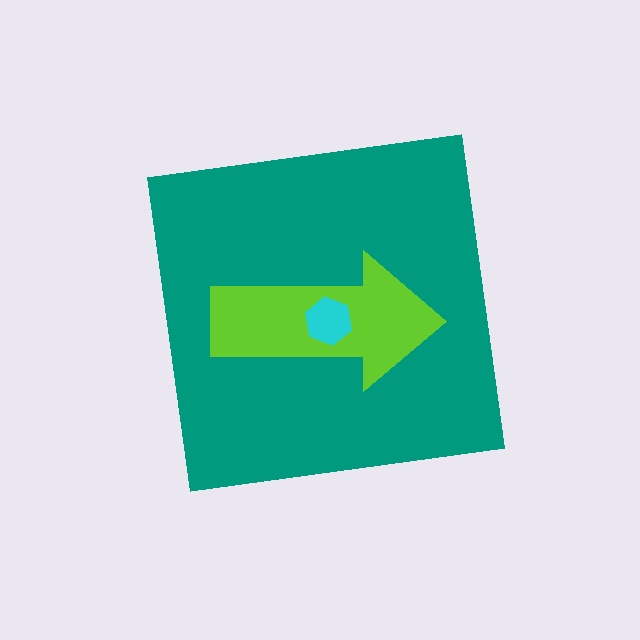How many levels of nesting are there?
3.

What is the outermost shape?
The teal square.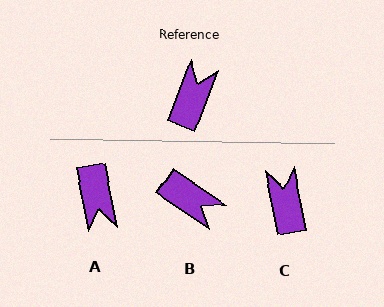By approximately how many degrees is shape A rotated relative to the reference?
Approximately 148 degrees clockwise.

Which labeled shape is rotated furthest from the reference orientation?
A, about 148 degrees away.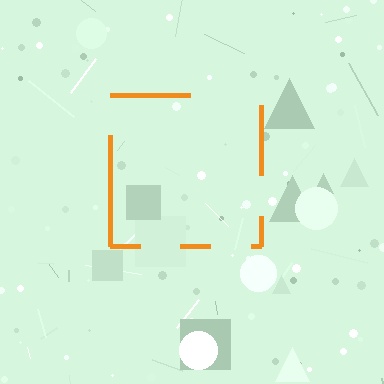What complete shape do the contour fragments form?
The contour fragments form a square.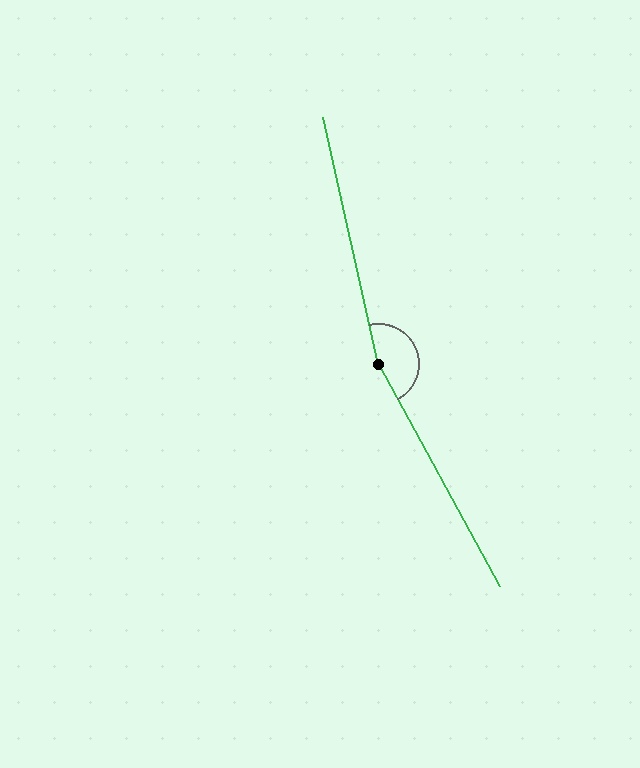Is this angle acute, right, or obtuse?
It is obtuse.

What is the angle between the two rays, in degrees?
Approximately 164 degrees.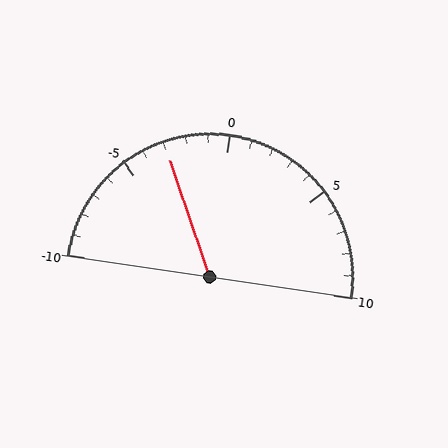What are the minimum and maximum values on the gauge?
The gauge ranges from -10 to 10.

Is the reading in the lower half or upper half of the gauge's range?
The reading is in the lower half of the range (-10 to 10).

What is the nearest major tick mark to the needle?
The nearest major tick mark is -5.